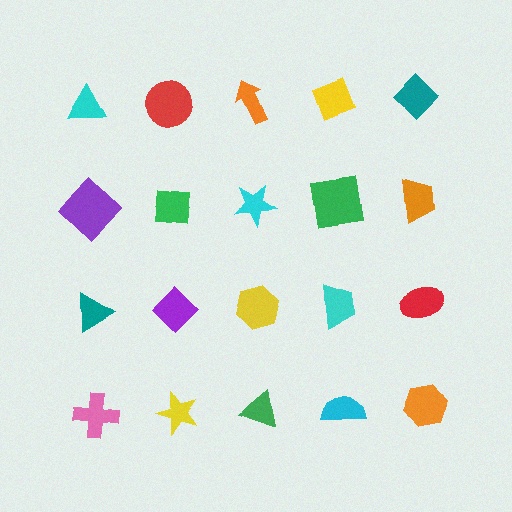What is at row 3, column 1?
A teal triangle.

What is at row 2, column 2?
A green square.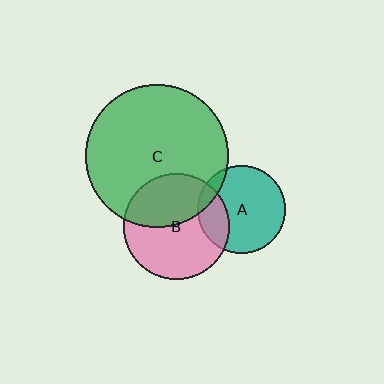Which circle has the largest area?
Circle C (green).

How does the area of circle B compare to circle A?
Approximately 1.5 times.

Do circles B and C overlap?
Yes.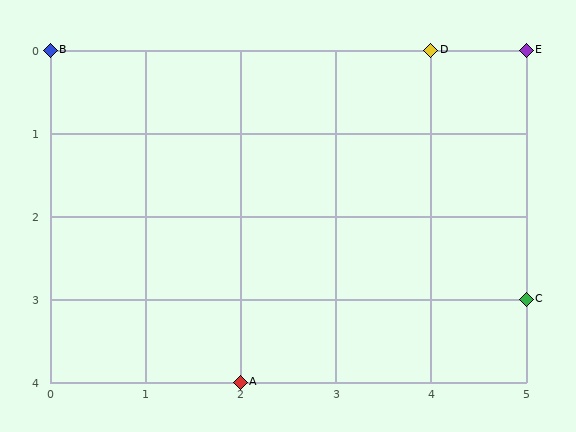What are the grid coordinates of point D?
Point D is at grid coordinates (4, 0).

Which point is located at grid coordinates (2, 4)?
Point A is at (2, 4).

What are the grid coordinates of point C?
Point C is at grid coordinates (5, 3).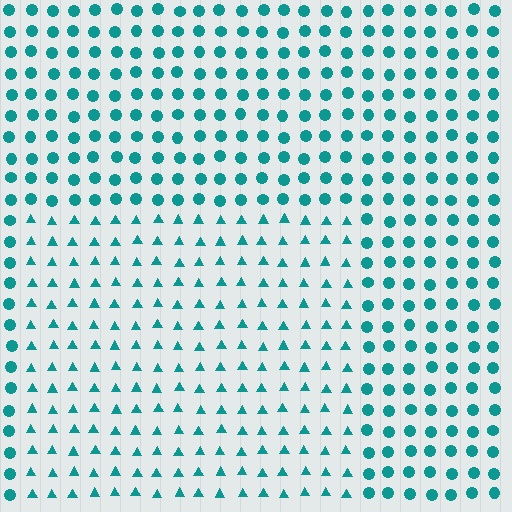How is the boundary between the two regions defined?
The boundary is defined by a change in element shape: triangles inside vs. circles outside. All elements share the same color and spacing.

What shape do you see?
I see a rectangle.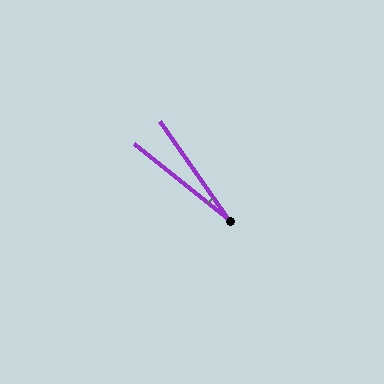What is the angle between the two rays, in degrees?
Approximately 16 degrees.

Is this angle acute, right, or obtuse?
It is acute.